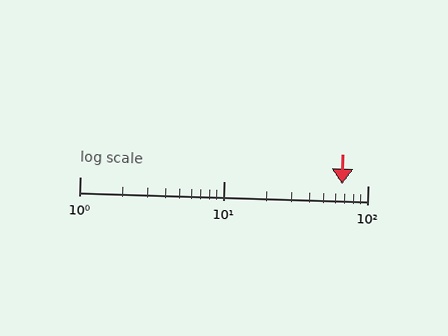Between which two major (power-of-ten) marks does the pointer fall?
The pointer is between 10 and 100.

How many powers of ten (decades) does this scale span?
The scale spans 2 decades, from 1 to 100.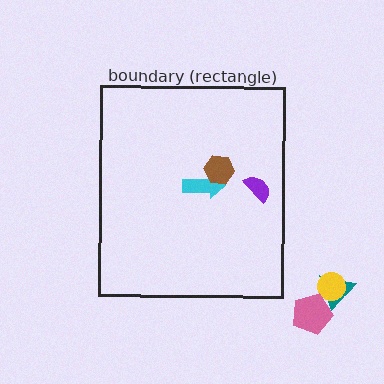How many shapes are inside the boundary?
3 inside, 3 outside.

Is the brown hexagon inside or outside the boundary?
Inside.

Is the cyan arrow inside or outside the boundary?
Inside.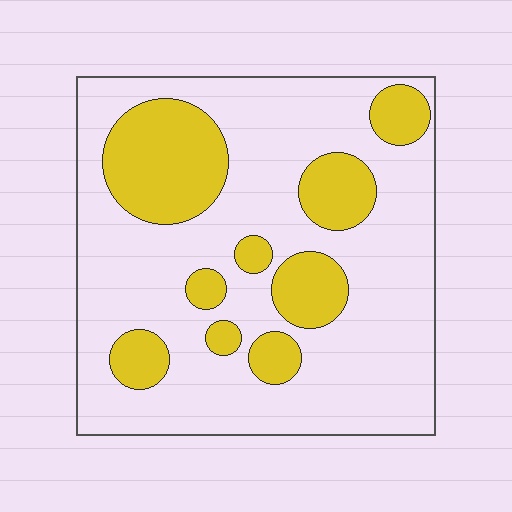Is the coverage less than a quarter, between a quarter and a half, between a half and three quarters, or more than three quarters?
Between a quarter and a half.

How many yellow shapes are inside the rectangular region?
9.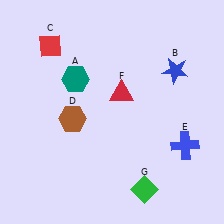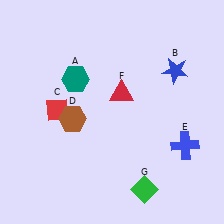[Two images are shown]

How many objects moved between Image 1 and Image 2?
1 object moved between the two images.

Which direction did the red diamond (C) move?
The red diamond (C) moved down.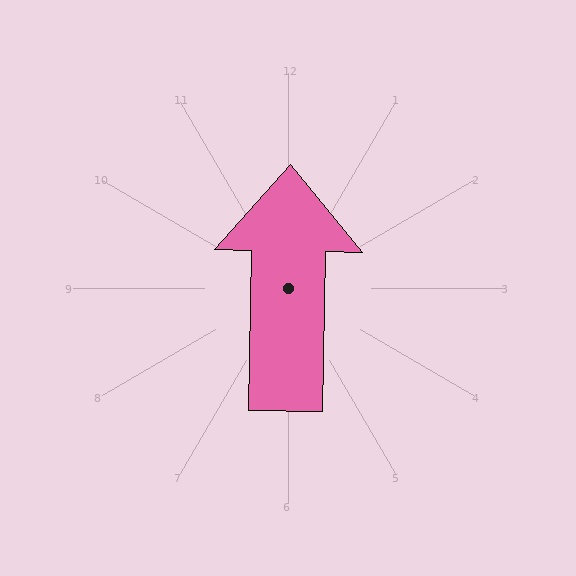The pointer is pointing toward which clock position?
Roughly 12 o'clock.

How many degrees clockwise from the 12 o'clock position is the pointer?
Approximately 1 degrees.